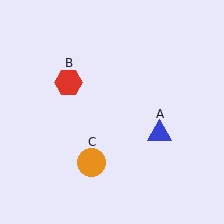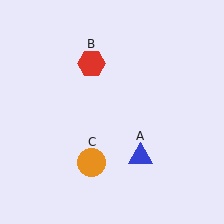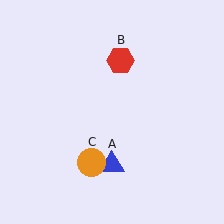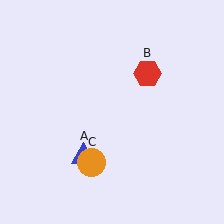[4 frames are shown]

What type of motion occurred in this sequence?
The blue triangle (object A), red hexagon (object B) rotated clockwise around the center of the scene.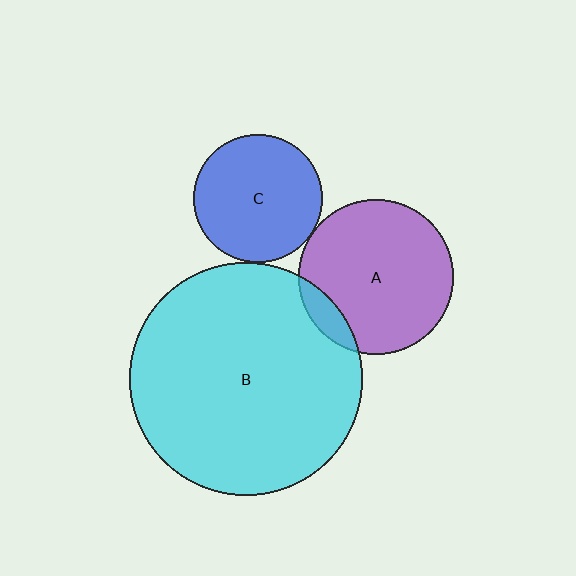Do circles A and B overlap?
Yes.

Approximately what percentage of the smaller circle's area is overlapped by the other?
Approximately 10%.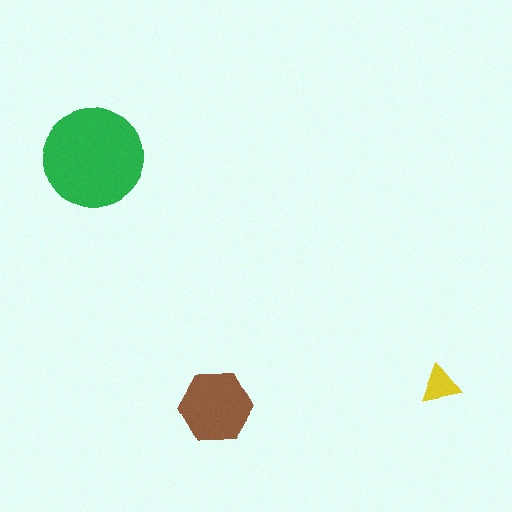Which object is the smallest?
The yellow triangle.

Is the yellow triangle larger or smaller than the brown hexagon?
Smaller.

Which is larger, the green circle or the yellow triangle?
The green circle.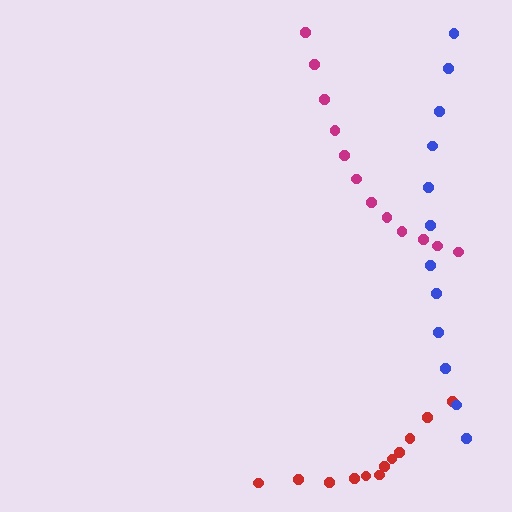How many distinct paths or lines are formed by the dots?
There are 3 distinct paths.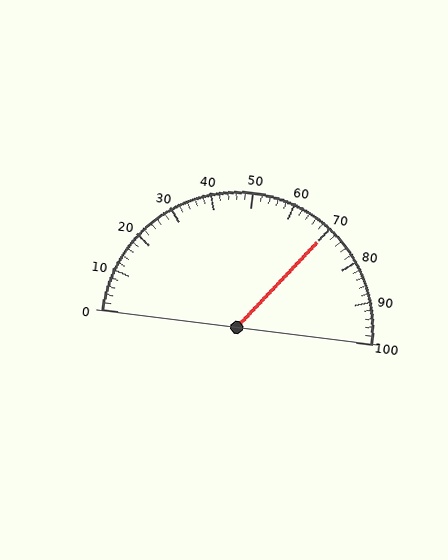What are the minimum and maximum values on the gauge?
The gauge ranges from 0 to 100.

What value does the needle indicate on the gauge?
The needle indicates approximately 70.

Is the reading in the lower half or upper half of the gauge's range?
The reading is in the upper half of the range (0 to 100).